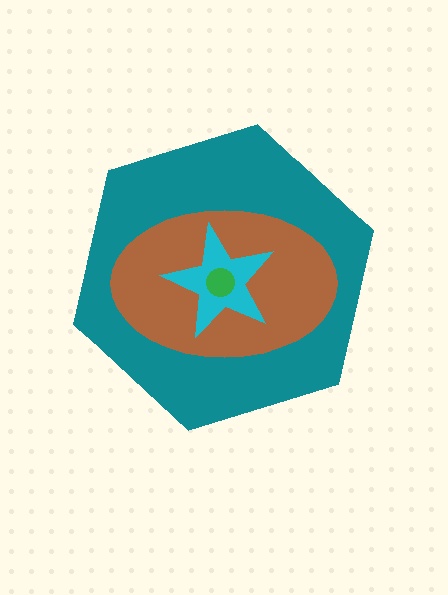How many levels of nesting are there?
4.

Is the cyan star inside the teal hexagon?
Yes.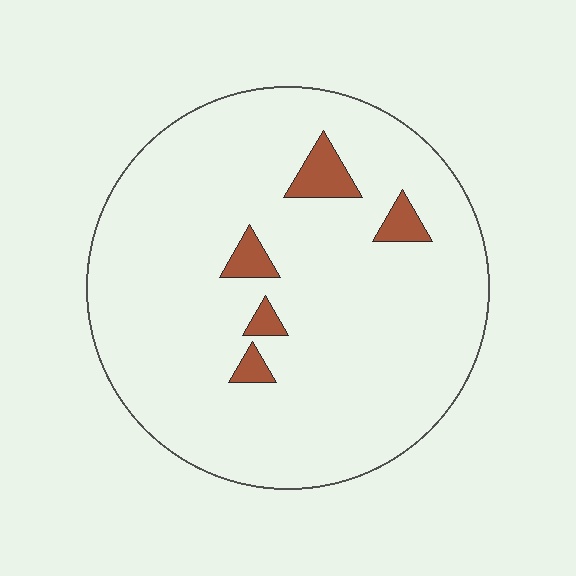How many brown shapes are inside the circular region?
5.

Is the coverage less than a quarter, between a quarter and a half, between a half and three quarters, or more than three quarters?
Less than a quarter.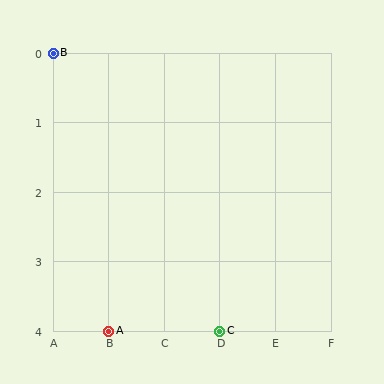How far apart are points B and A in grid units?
Points B and A are 1 column and 4 rows apart (about 4.1 grid units diagonally).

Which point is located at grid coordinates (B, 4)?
Point A is at (B, 4).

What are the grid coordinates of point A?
Point A is at grid coordinates (B, 4).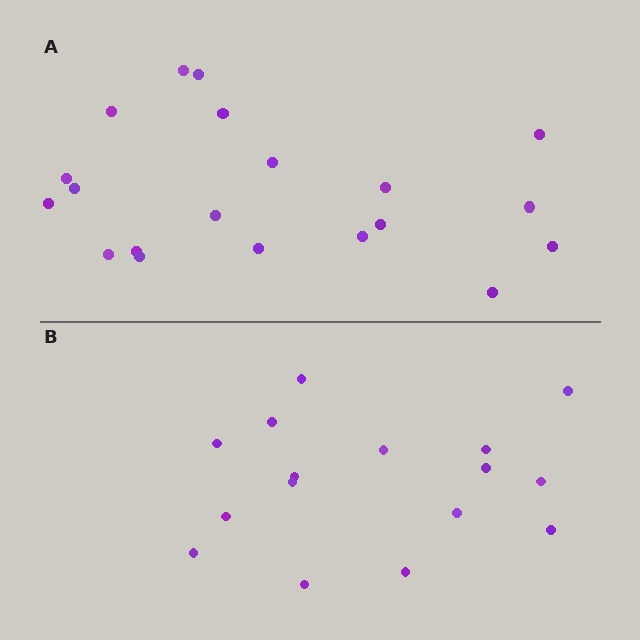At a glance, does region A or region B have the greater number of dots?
Region A (the top region) has more dots.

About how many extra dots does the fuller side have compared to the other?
Region A has about 4 more dots than region B.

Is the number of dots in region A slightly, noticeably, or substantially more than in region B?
Region A has noticeably more, but not dramatically so. The ratio is roughly 1.2 to 1.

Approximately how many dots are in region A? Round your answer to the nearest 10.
About 20 dots.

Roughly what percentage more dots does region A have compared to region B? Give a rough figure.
About 25% more.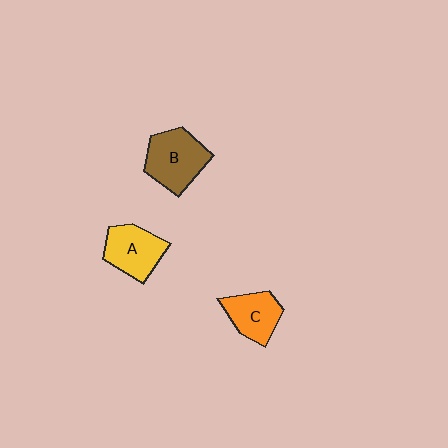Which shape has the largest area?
Shape B (brown).